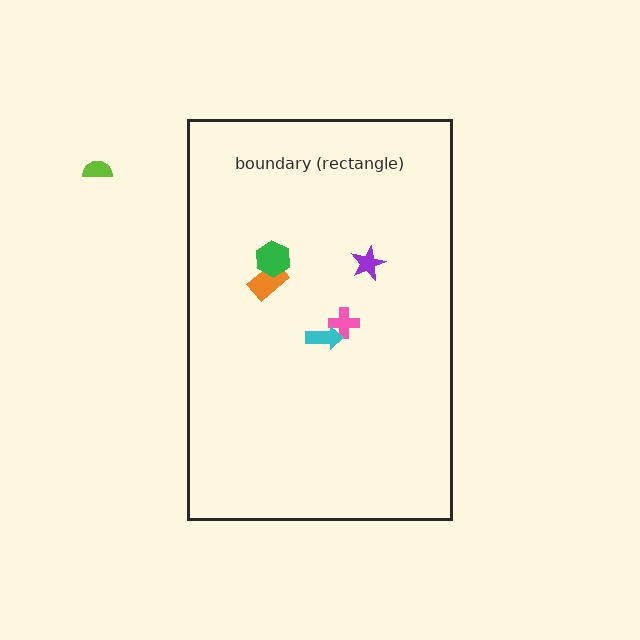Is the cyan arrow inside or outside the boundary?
Inside.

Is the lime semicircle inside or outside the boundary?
Outside.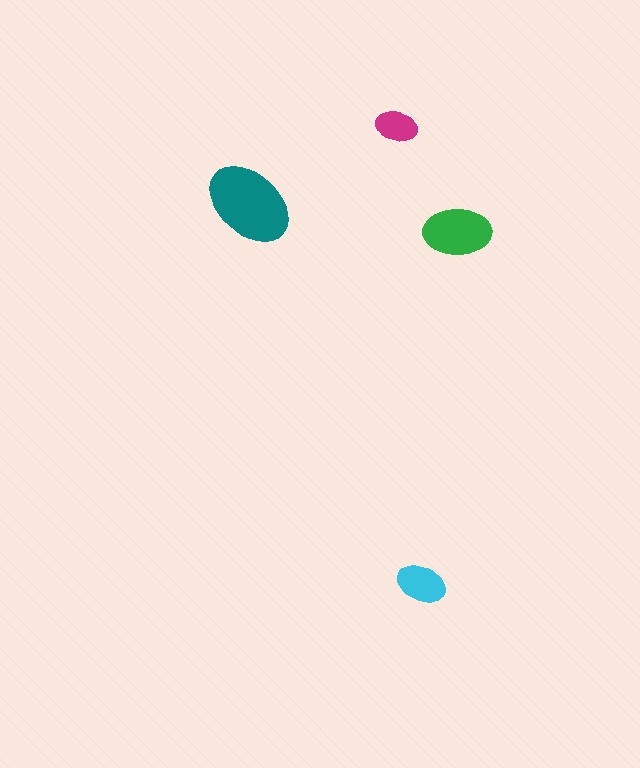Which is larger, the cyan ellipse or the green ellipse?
The green one.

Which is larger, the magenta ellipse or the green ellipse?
The green one.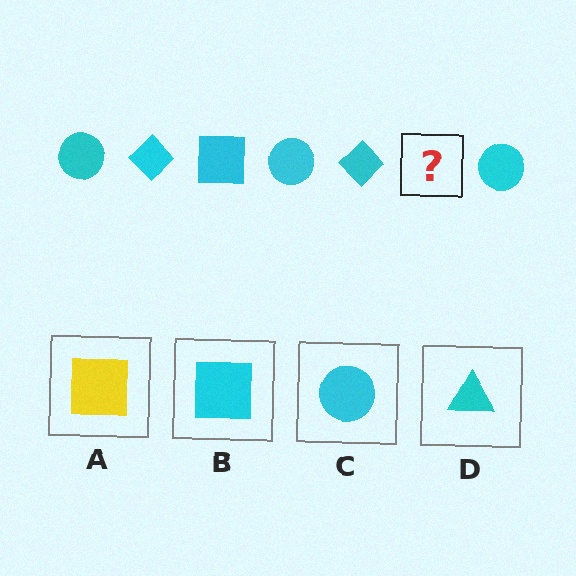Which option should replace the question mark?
Option B.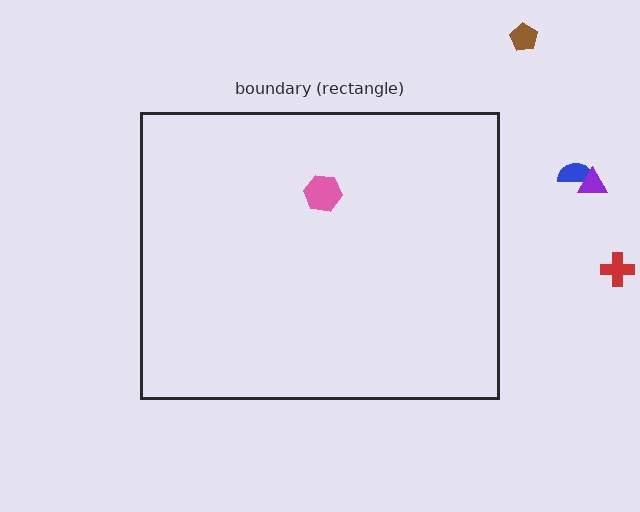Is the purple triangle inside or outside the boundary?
Outside.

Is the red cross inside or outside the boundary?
Outside.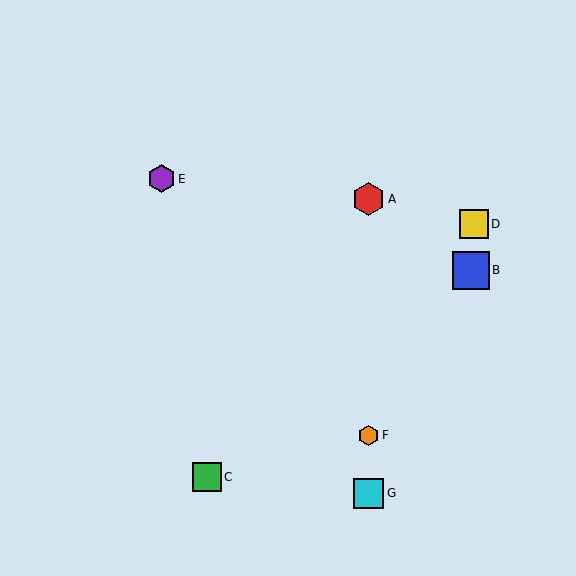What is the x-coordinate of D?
Object D is at x≈474.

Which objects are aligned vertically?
Objects A, F, G are aligned vertically.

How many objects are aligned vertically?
3 objects (A, F, G) are aligned vertically.